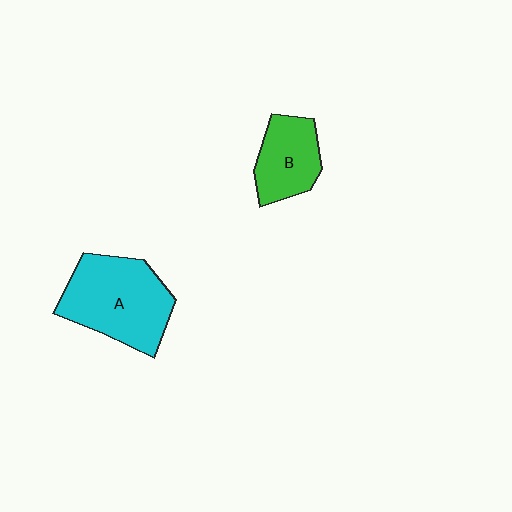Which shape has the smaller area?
Shape B (green).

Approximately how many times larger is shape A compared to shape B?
Approximately 1.7 times.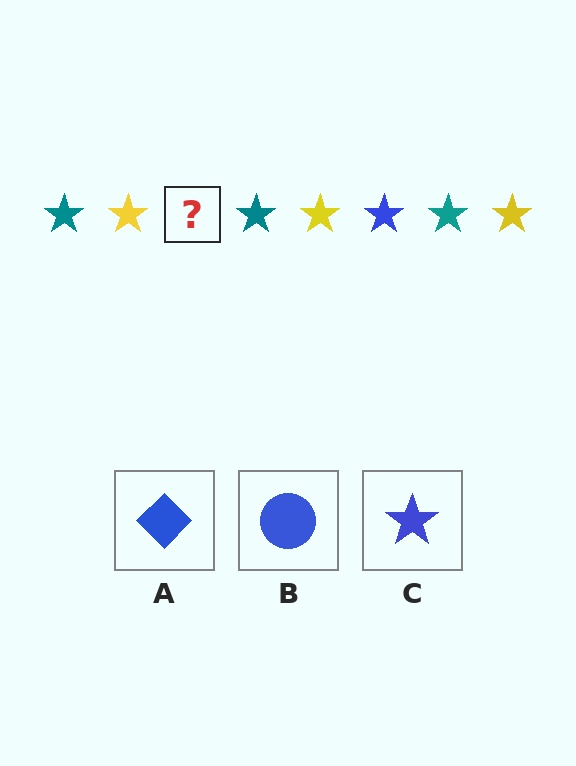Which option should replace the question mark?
Option C.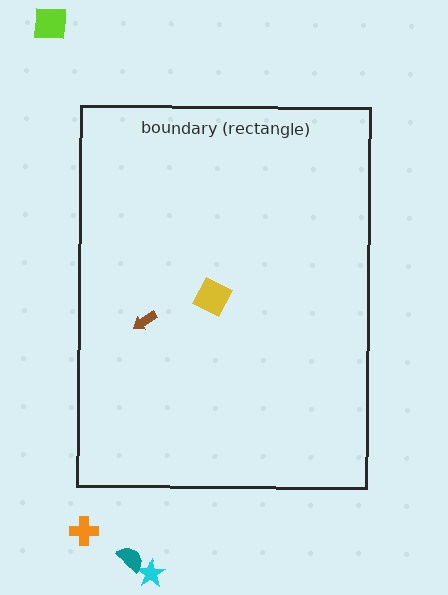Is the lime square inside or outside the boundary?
Outside.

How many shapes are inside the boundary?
2 inside, 4 outside.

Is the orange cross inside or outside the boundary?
Outside.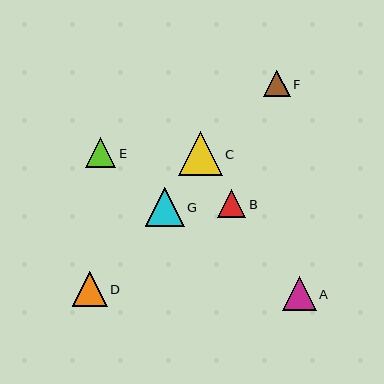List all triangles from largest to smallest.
From largest to smallest: C, G, D, A, E, B, F.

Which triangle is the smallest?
Triangle F is the smallest with a size of approximately 27 pixels.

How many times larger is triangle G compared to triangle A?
Triangle G is approximately 1.1 times the size of triangle A.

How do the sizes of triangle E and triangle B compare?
Triangle E and triangle B are approximately the same size.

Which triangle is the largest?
Triangle C is the largest with a size of approximately 44 pixels.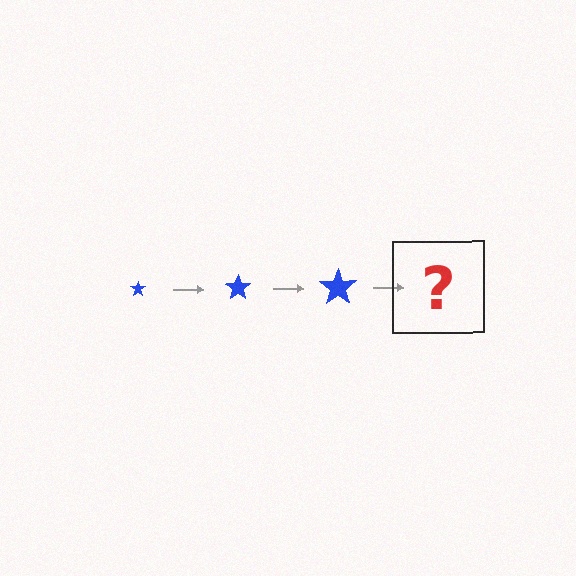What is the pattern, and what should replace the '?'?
The pattern is that the star gets progressively larger each step. The '?' should be a blue star, larger than the previous one.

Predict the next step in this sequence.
The next step is a blue star, larger than the previous one.